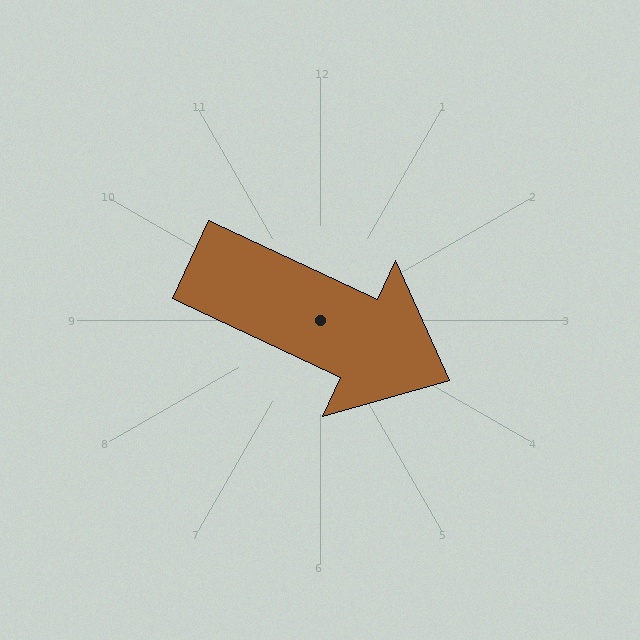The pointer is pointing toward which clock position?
Roughly 4 o'clock.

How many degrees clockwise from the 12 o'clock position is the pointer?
Approximately 115 degrees.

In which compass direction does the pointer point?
Southeast.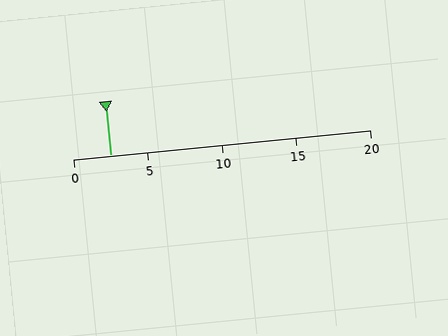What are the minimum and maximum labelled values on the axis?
The axis runs from 0 to 20.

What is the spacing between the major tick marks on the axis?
The major ticks are spaced 5 apart.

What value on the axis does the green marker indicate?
The marker indicates approximately 2.5.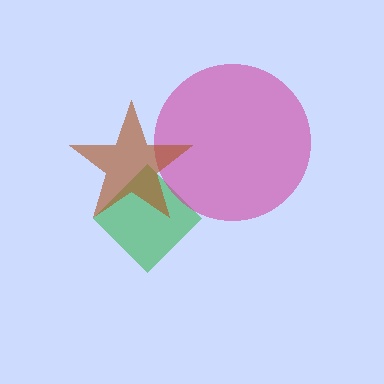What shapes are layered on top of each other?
The layered shapes are: a green diamond, a magenta circle, a brown star.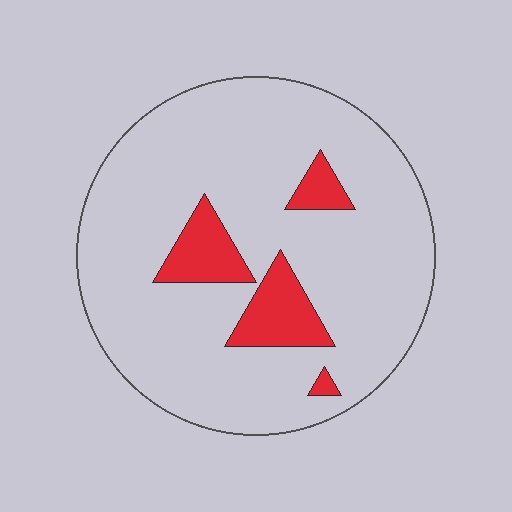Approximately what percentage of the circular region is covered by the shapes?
Approximately 15%.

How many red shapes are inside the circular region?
4.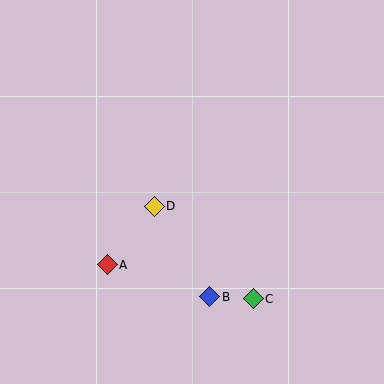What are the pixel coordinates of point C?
Point C is at (253, 299).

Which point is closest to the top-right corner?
Point D is closest to the top-right corner.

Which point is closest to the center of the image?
Point D at (154, 206) is closest to the center.